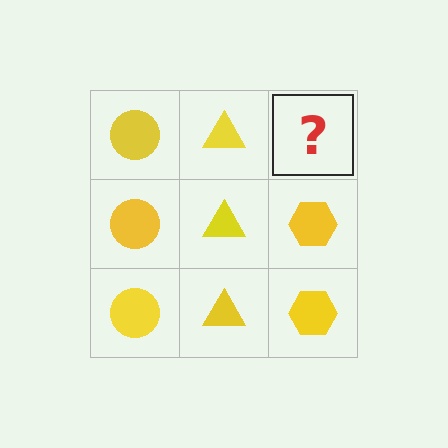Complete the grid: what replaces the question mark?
The question mark should be replaced with a yellow hexagon.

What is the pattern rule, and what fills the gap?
The rule is that each column has a consistent shape. The gap should be filled with a yellow hexagon.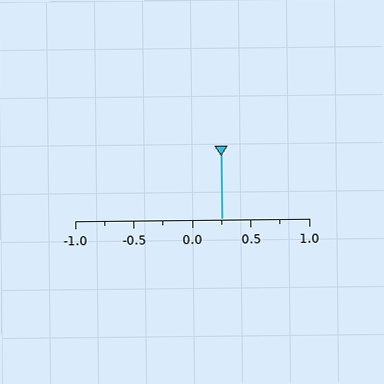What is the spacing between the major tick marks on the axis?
The major ticks are spaced 0.5 apart.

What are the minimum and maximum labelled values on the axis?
The axis runs from -1.0 to 1.0.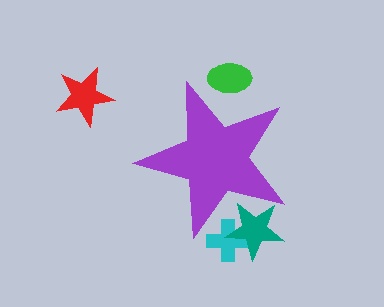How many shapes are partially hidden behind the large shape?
3 shapes are partially hidden.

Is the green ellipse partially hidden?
Yes, the green ellipse is partially hidden behind the purple star.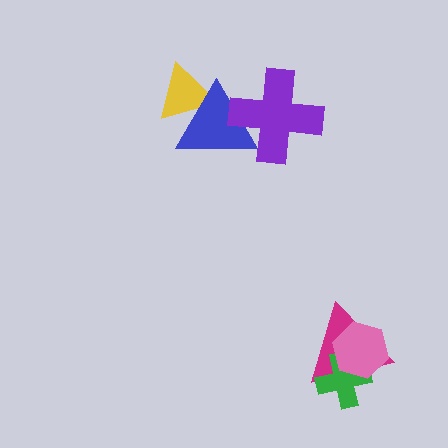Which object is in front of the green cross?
The pink hexagon is in front of the green cross.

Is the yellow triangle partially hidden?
Yes, it is partially covered by another shape.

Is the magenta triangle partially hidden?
Yes, it is partially covered by another shape.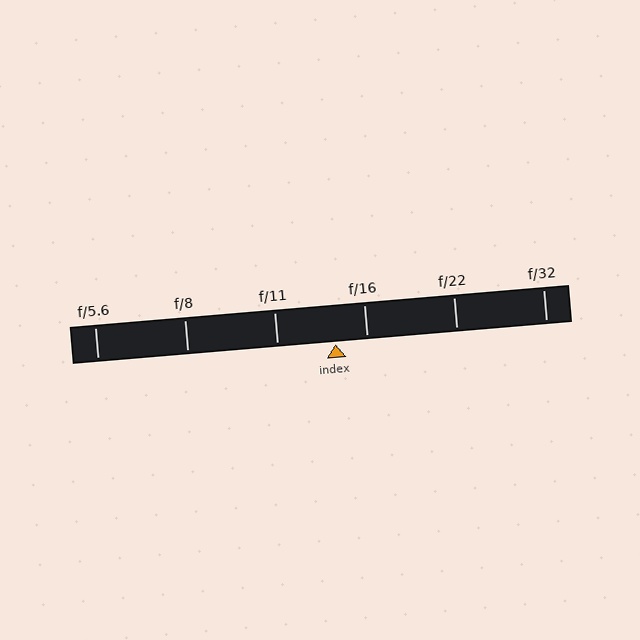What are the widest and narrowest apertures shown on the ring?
The widest aperture shown is f/5.6 and the narrowest is f/32.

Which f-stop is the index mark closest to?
The index mark is closest to f/16.